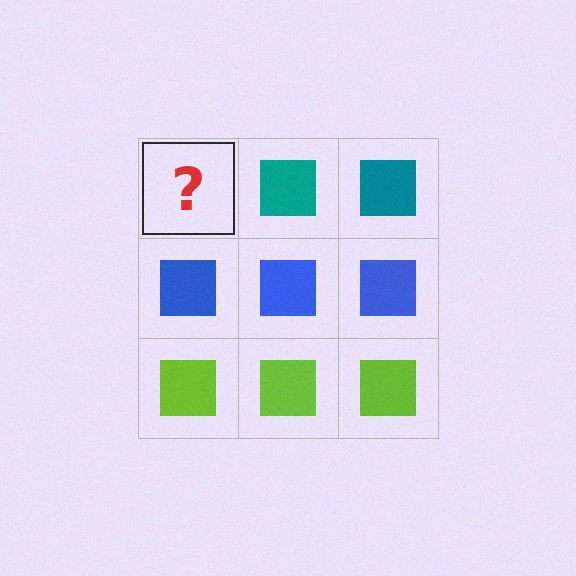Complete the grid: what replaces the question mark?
The question mark should be replaced with a teal square.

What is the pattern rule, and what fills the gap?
The rule is that each row has a consistent color. The gap should be filled with a teal square.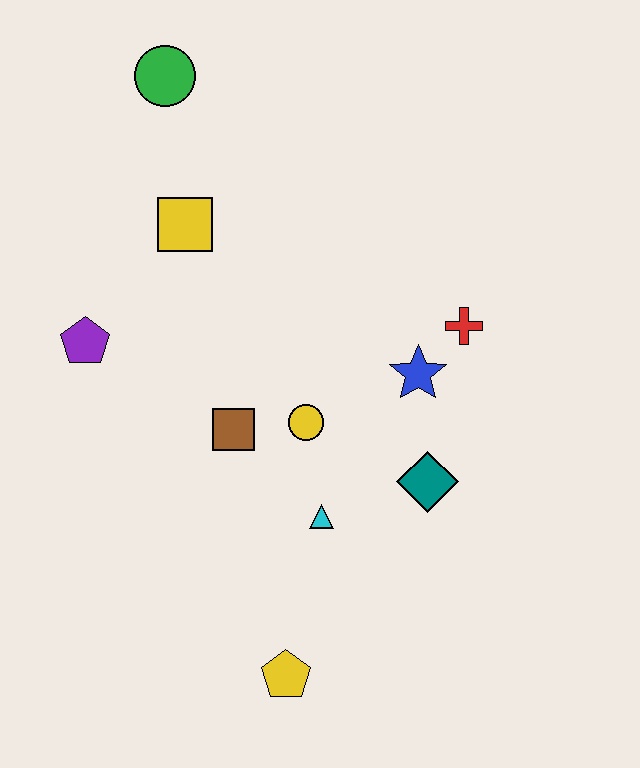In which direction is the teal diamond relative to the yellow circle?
The teal diamond is to the right of the yellow circle.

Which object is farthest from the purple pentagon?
The yellow pentagon is farthest from the purple pentagon.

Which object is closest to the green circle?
The yellow square is closest to the green circle.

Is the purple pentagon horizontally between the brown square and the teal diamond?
No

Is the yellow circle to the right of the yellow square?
Yes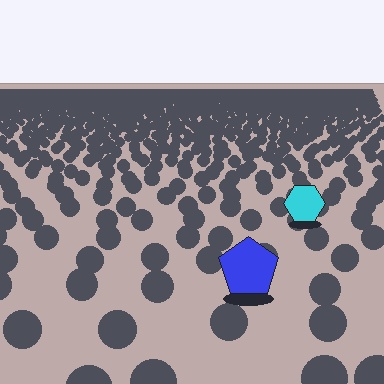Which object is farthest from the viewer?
The cyan hexagon is farthest from the viewer. It appears smaller and the ground texture around it is denser.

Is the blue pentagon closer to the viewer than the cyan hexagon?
Yes. The blue pentagon is closer — you can tell from the texture gradient: the ground texture is coarser near it.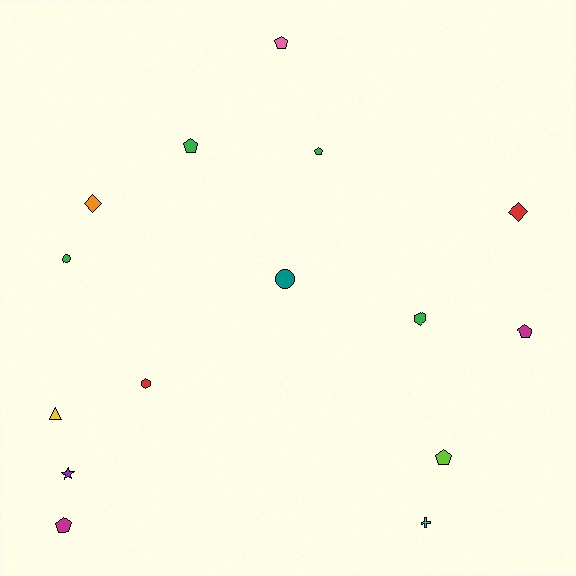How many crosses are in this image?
There is 1 cross.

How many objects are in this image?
There are 15 objects.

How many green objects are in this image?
There are 4 green objects.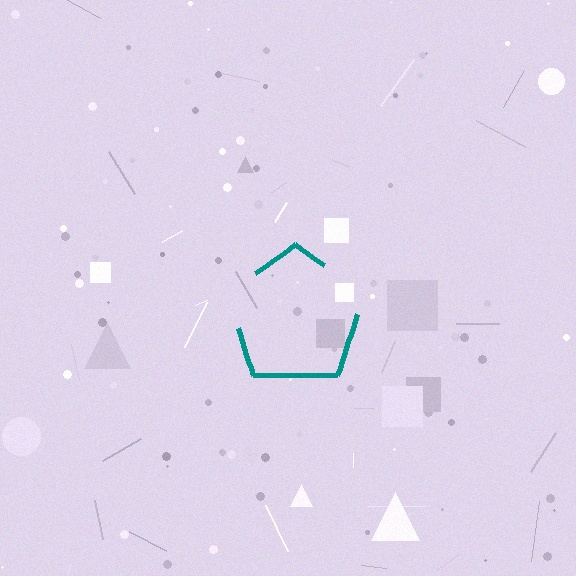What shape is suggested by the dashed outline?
The dashed outline suggests a pentagon.